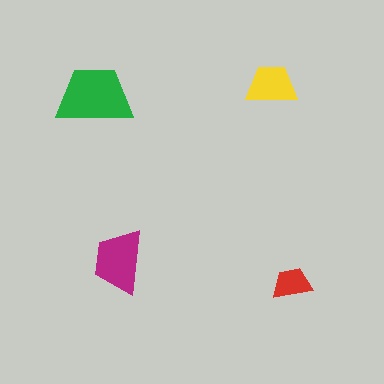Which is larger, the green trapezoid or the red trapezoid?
The green one.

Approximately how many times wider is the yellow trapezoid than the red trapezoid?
About 1.5 times wider.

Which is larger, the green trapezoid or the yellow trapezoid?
The green one.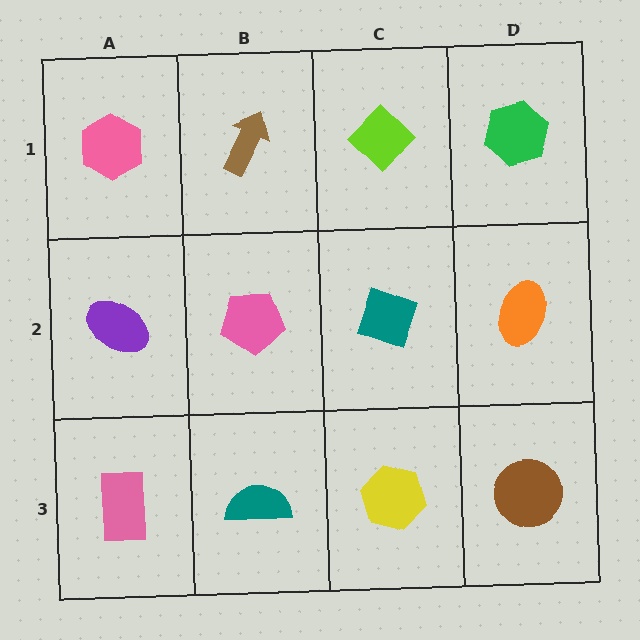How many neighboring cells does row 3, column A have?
2.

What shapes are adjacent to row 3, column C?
A teal diamond (row 2, column C), a teal semicircle (row 3, column B), a brown circle (row 3, column D).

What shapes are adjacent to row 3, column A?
A purple ellipse (row 2, column A), a teal semicircle (row 3, column B).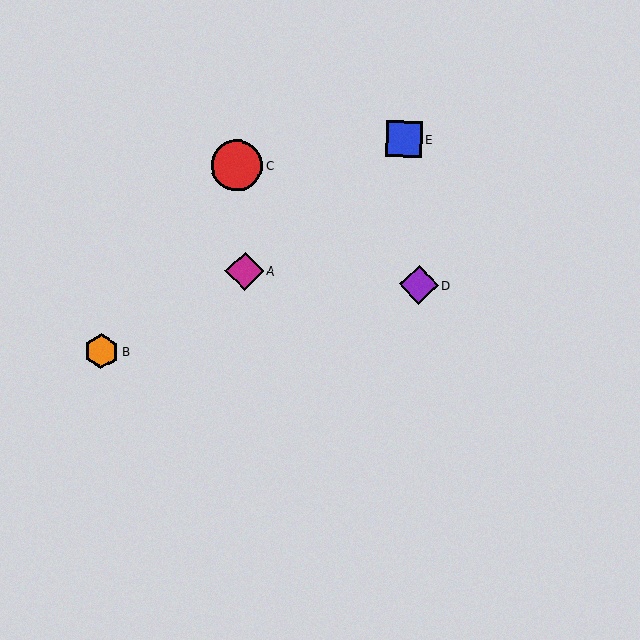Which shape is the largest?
The red circle (labeled C) is the largest.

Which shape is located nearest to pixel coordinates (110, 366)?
The orange hexagon (labeled B) at (102, 351) is nearest to that location.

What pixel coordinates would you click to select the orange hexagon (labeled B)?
Click at (102, 351) to select the orange hexagon B.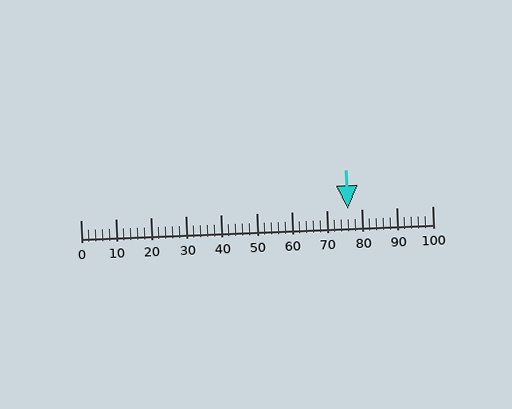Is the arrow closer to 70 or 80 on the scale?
The arrow is closer to 80.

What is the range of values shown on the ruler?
The ruler shows values from 0 to 100.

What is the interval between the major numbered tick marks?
The major tick marks are spaced 10 units apart.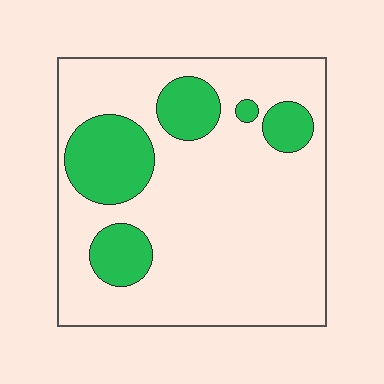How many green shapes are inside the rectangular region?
5.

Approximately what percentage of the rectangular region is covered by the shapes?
Approximately 20%.